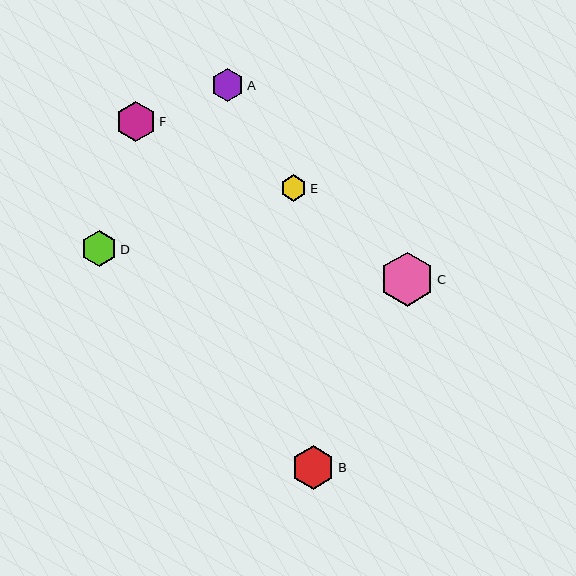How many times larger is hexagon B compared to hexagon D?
Hexagon B is approximately 1.2 times the size of hexagon D.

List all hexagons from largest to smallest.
From largest to smallest: C, B, F, D, A, E.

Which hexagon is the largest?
Hexagon C is the largest with a size of approximately 54 pixels.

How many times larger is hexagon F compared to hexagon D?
Hexagon F is approximately 1.1 times the size of hexagon D.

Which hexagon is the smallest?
Hexagon E is the smallest with a size of approximately 26 pixels.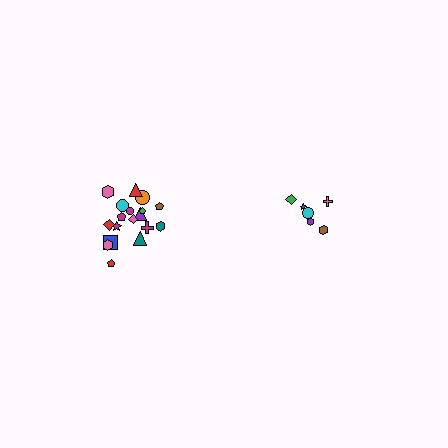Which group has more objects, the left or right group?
The left group.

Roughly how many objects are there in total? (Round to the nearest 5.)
Roughly 25 objects in total.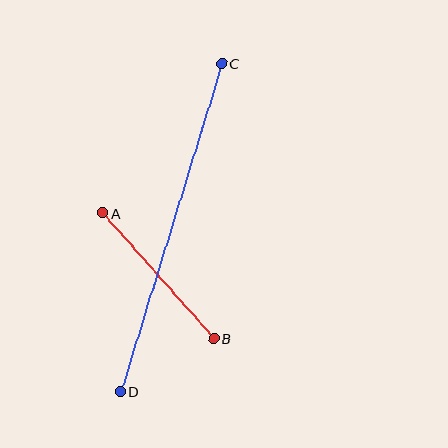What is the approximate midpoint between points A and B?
The midpoint is at approximately (158, 276) pixels.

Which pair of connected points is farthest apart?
Points C and D are farthest apart.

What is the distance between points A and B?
The distance is approximately 168 pixels.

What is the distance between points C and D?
The distance is approximately 343 pixels.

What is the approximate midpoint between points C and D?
The midpoint is at approximately (171, 228) pixels.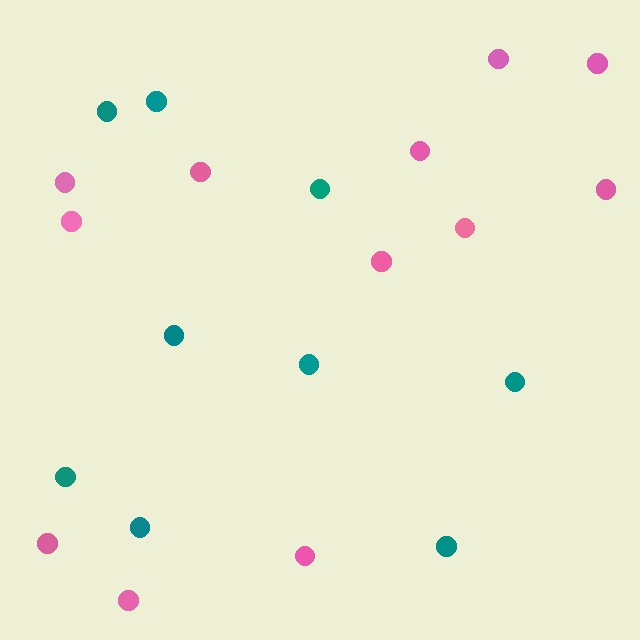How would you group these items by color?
There are 2 groups: one group of pink circles (12) and one group of teal circles (9).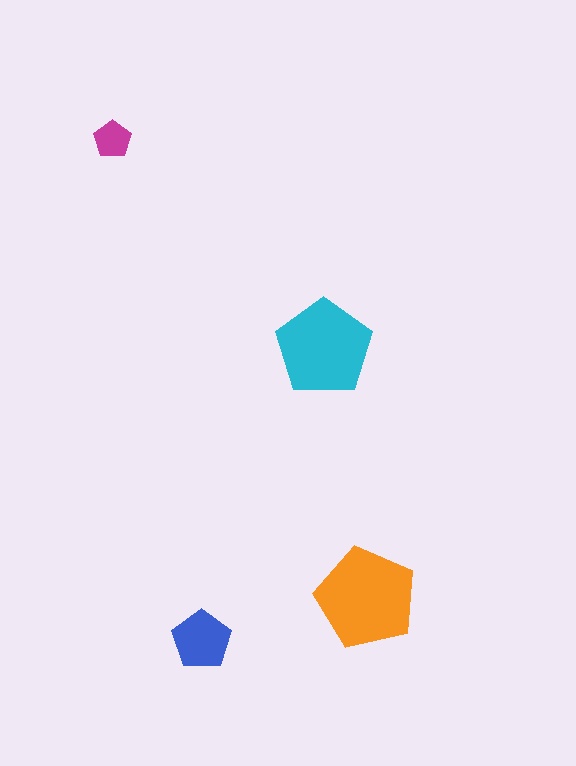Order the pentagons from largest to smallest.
the orange one, the cyan one, the blue one, the magenta one.